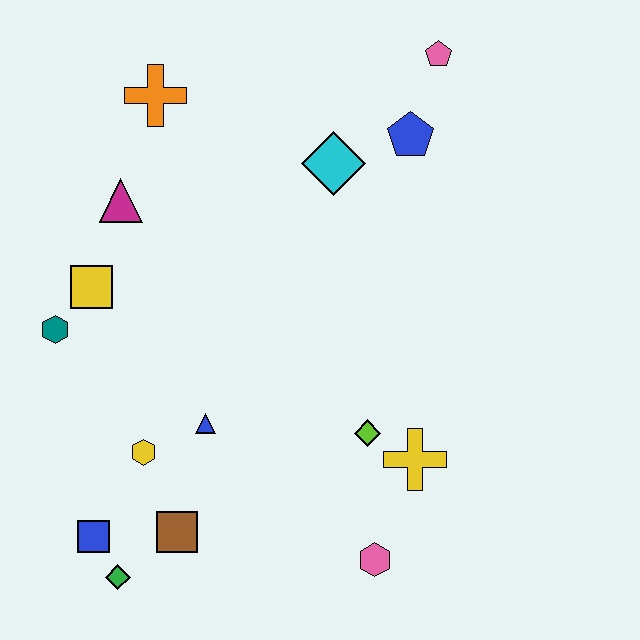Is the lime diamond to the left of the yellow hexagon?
No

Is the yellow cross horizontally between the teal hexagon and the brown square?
No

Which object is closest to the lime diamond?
The yellow cross is closest to the lime diamond.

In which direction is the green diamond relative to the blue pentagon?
The green diamond is below the blue pentagon.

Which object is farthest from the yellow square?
The pink pentagon is farthest from the yellow square.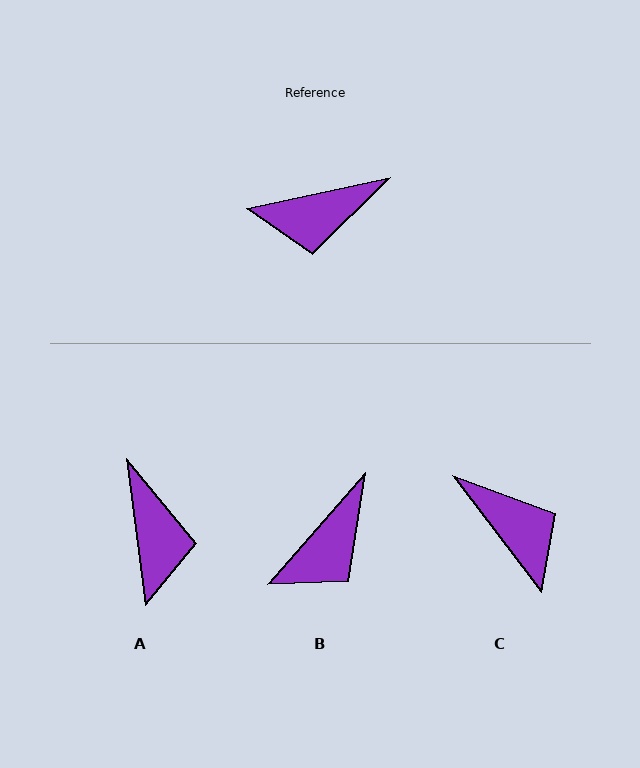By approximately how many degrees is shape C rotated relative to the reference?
Approximately 115 degrees counter-clockwise.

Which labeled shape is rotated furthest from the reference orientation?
C, about 115 degrees away.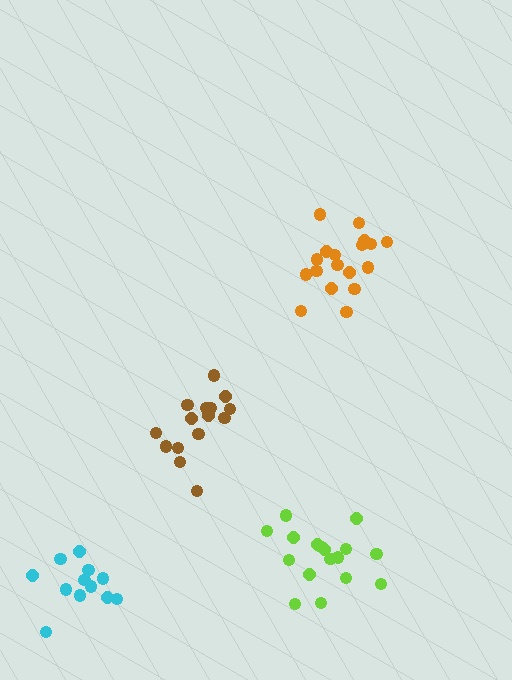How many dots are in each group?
Group 1: 15 dots, Group 2: 12 dots, Group 3: 17 dots, Group 4: 18 dots (62 total).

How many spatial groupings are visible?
There are 4 spatial groupings.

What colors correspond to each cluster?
The clusters are colored: brown, cyan, lime, orange.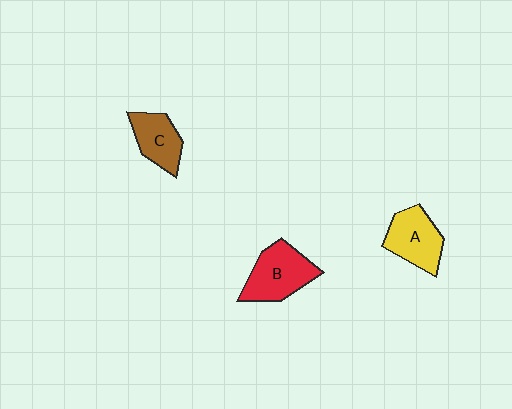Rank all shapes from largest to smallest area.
From largest to smallest: B (red), A (yellow), C (brown).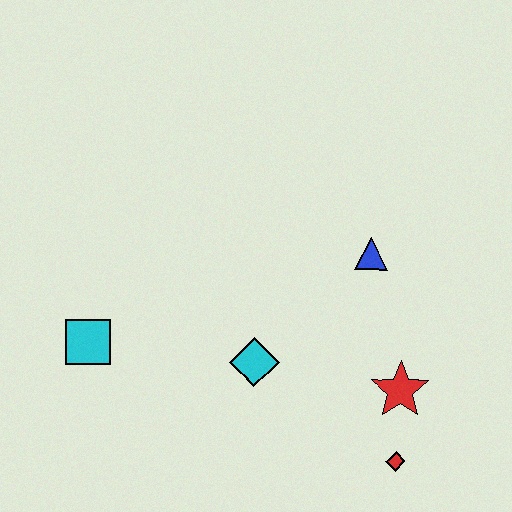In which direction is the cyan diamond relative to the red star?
The cyan diamond is to the left of the red star.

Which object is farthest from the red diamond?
The cyan square is farthest from the red diamond.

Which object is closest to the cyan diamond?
The red star is closest to the cyan diamond.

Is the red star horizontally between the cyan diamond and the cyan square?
No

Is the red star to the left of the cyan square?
No